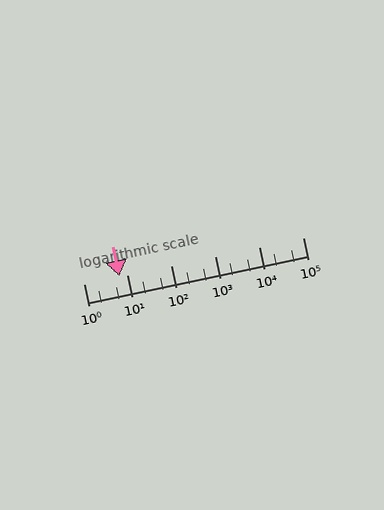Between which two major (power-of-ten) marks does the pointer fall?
The pointer is between 1 and 10.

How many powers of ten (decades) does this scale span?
The scale spans 5 decades, from 1 to 100000.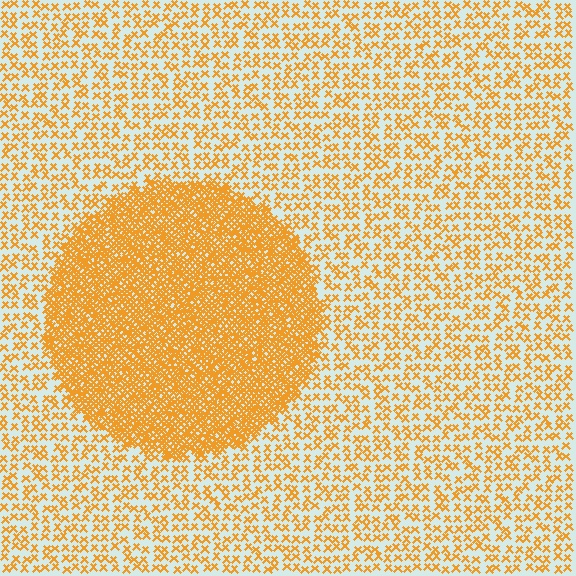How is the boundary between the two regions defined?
The boundary is defined by a change in element density (approximately 3.2x ratio). All elements are the same color, size, and shape.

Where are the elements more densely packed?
The elements are more densely packed inside the circle boundary.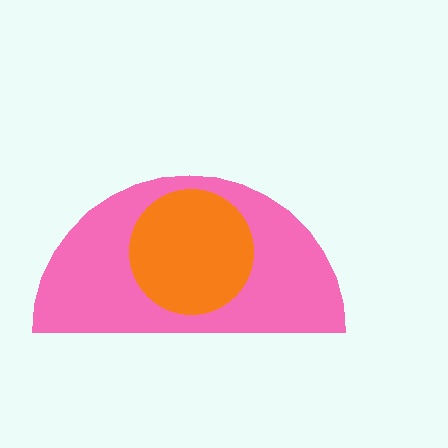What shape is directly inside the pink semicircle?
The orange circle.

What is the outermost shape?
The pink semicircle.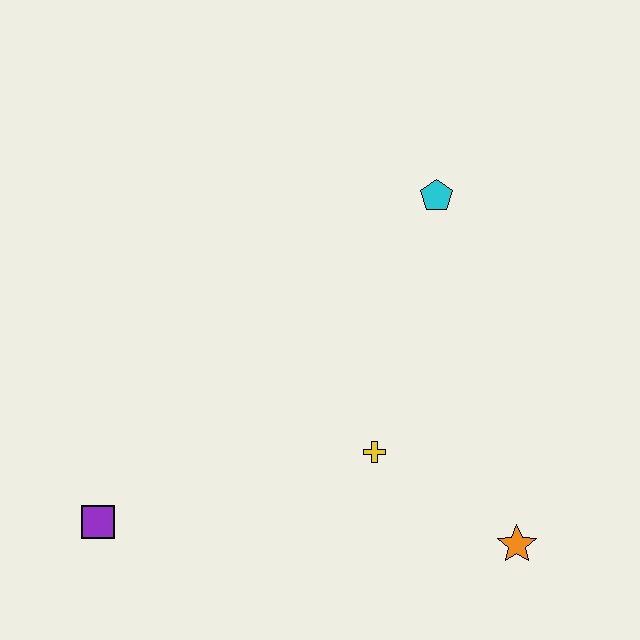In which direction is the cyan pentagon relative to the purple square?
The cyan pentagon is to the right of the purple square.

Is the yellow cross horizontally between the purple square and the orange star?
Yes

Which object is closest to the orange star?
The yellow cross is closest to the orange star.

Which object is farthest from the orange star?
The purple square is farthest from the orange star.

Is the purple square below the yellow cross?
Yes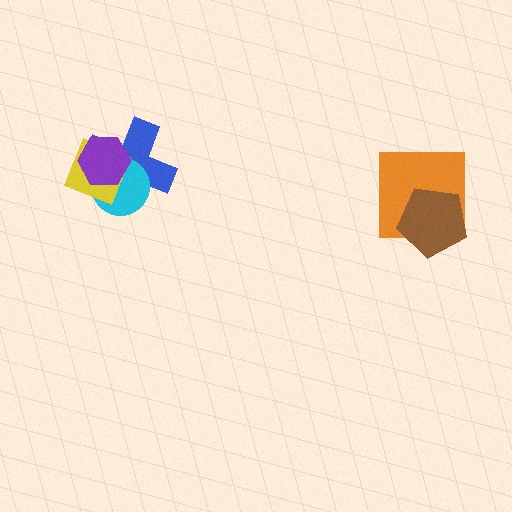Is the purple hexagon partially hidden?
No, no other shape covers it.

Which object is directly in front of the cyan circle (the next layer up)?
The yellow diamond is directly in front of the cyan circle.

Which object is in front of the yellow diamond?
The purple hexagon is in front of the yellow diamond.